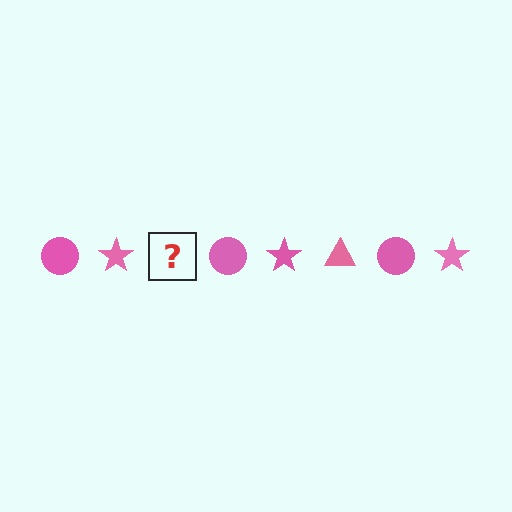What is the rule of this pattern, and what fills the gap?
The rule is that the pattern cycles through circle, star, triangle shapes in pink. The gap should be filled with a pink triangle.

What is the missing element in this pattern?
The missing element is a pink triangle.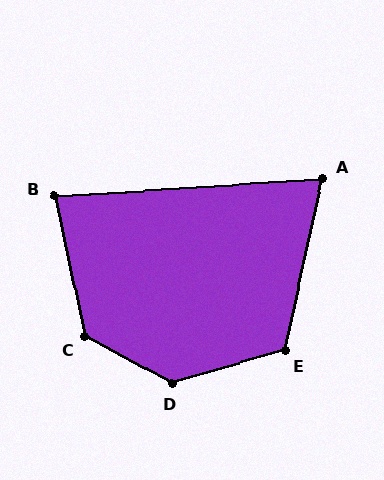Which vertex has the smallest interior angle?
A, at approximately 74 degrees.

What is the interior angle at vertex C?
Approximately 130 degrees (obtuse).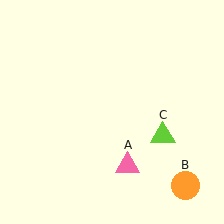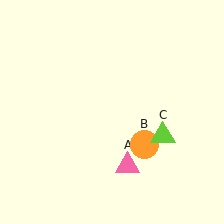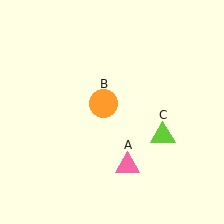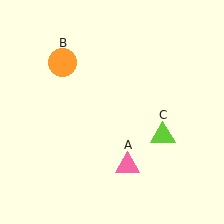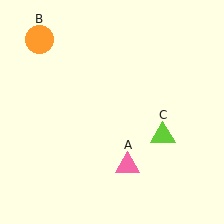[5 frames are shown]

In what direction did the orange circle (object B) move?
The orange circle (object B) moved up and to the left.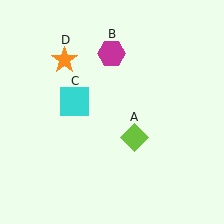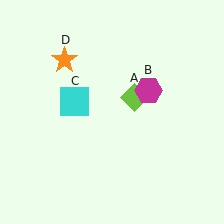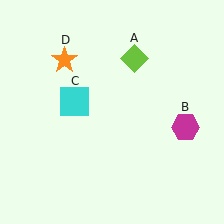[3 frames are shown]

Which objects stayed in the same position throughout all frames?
Cyan square (object C) and orange star (object D) remained stationary.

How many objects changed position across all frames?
2 objects changed position: lime diamond (object A), magenta hexagon (object B).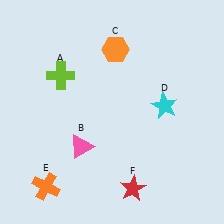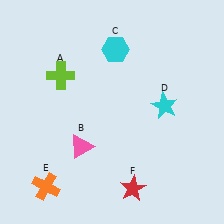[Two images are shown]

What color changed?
The hexagon (C) changed from orange in Image 1 to cyan in Image 2.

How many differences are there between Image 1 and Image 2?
There is 1 difference between the two images.